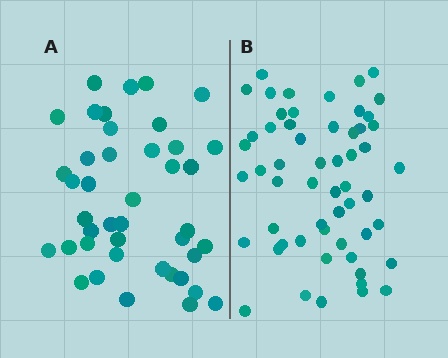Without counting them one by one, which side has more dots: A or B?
Region B (the right region) has more dots.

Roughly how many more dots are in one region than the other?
Region B has approximately 15 more dots than region A.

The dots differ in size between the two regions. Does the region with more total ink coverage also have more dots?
No. Region A has more total ink coverage because its dots are larger, but region B actually contains more individual dots. Total area can be misleading — the number of items is what matters here.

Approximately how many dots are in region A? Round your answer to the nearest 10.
About 40 dots. (The exact count is 42, which rounds to 40.)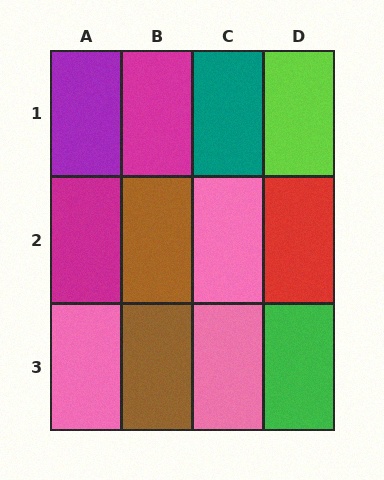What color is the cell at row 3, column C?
Pink.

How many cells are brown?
2 cells are brown.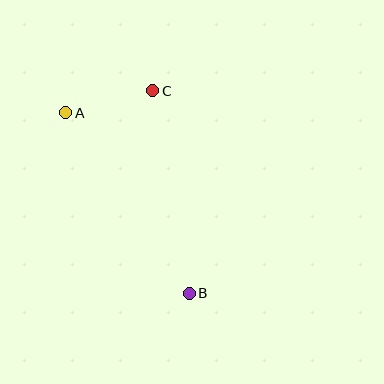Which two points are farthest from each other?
Points A and B are farthest from each other.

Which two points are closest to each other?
Points A and C are closest to each other.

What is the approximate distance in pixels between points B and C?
The distance between B and C is approximately 205 pixels.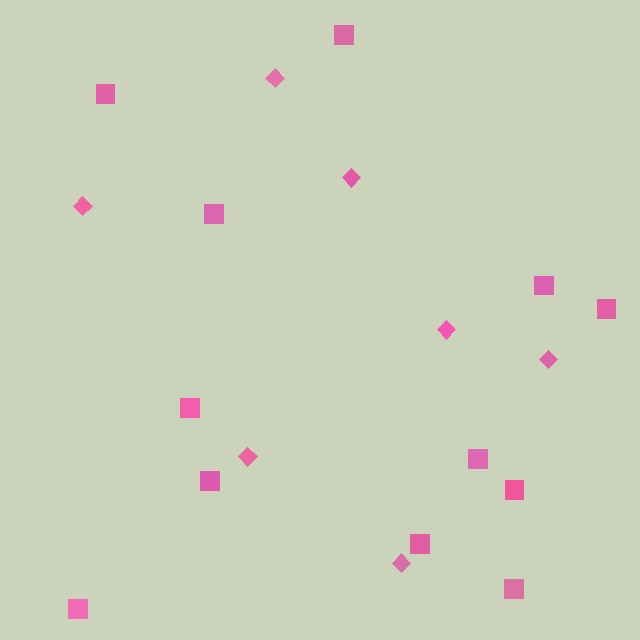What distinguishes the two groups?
There are 2 groups: one group of squares (12) and one group of diamonds (7).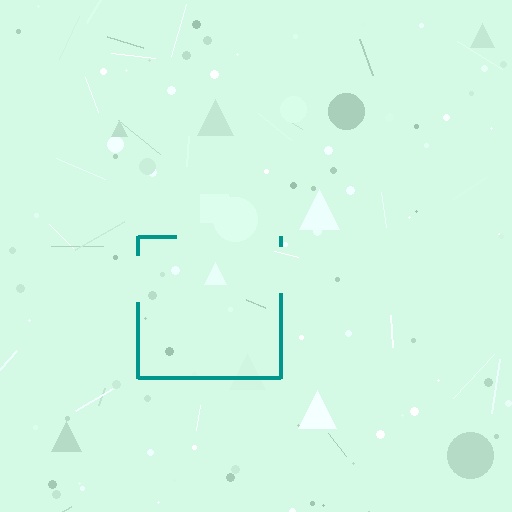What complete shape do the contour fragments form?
The contour fragments form a square.